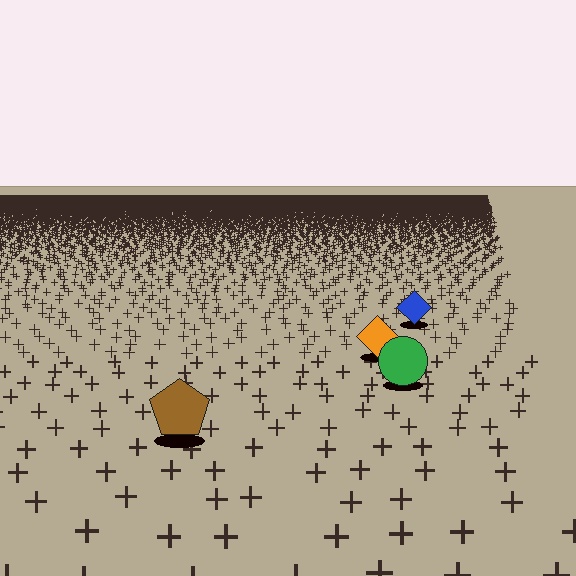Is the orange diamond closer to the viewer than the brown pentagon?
No. The brown pentagon is closer — you can tell from the texture gradient: the ground texture is coarser near it.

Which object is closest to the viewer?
The brown pentagon is closest. The texture marks near it are larger and more spread out.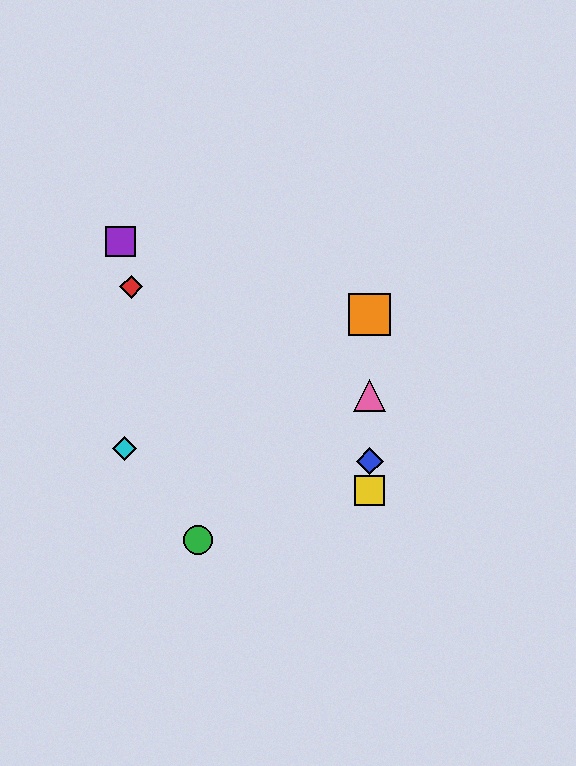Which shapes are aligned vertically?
The blue diamond, the yellow square, the orange square, the pink triangle are aligned vertically.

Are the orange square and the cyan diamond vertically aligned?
No, the orange square is at x≈370 and the cyan diamond is at x≈125.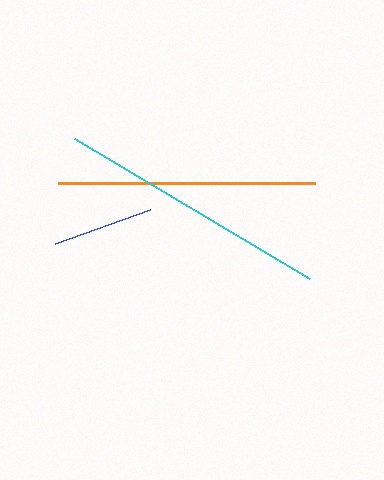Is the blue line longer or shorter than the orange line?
The orange line is longer than the blue line.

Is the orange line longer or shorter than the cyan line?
The cyan line is longer than the orange line.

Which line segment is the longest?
The cyan line is the longest at approximately 274 pixels.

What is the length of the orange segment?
The orange segment is approximately 257 pixels long.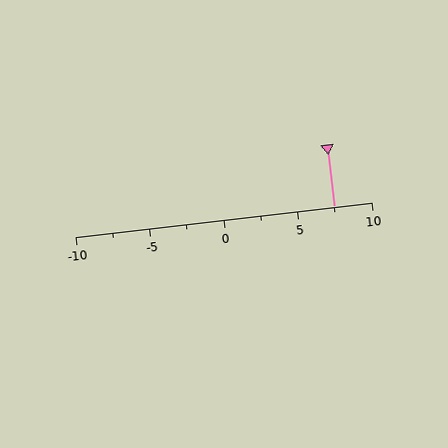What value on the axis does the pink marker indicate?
The marker indicates approximately 7.5.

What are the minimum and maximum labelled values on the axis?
The axis runs from -10 to 10.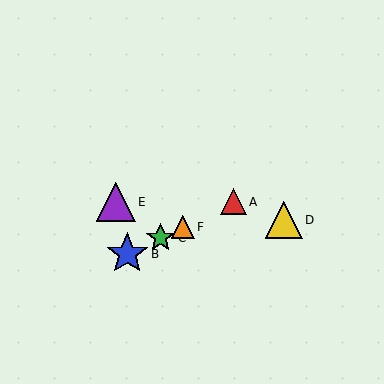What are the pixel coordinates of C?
Object C is at (160, 238).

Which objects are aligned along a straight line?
Objects A, B, C, F are aligned along a straight line.